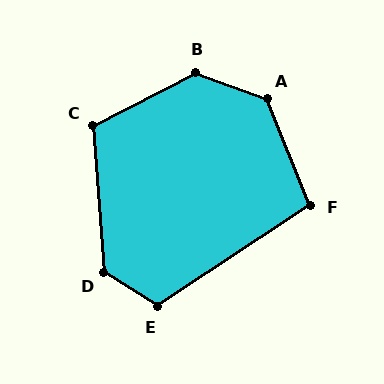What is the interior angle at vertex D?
Approximately 127 degrees (obtuse).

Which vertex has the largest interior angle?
A, at approximately 133 degrees.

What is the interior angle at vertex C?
Approximately 113 degrees (obtuse).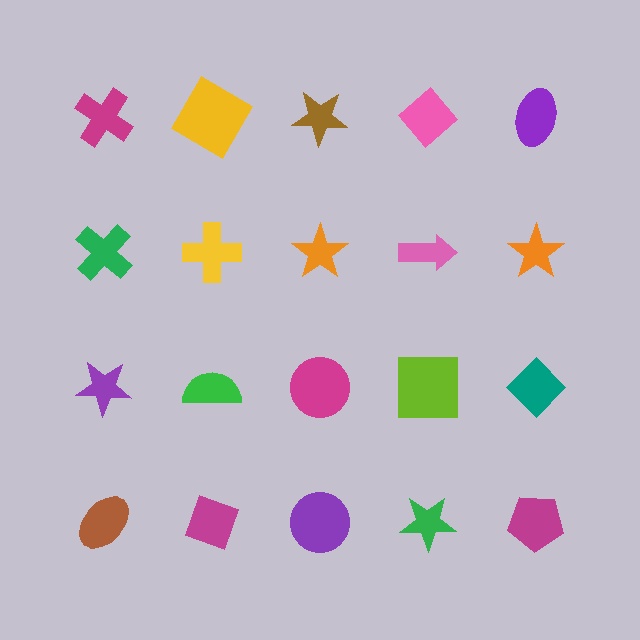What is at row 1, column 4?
A pink diamond.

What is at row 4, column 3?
A purple circle.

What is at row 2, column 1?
A green cross.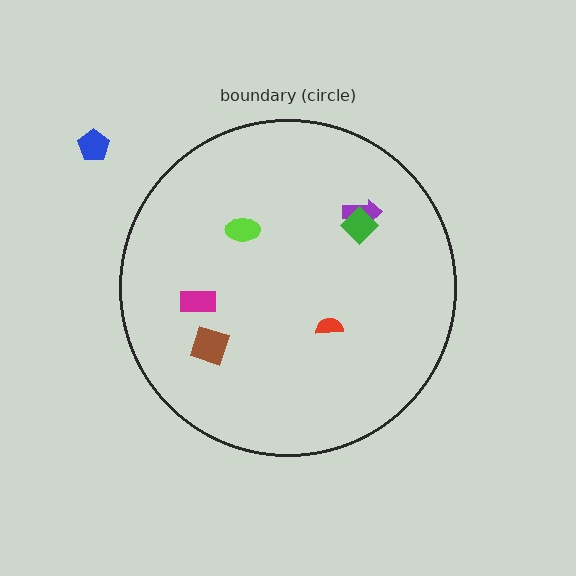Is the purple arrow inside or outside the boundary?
Inside.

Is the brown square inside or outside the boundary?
Inside.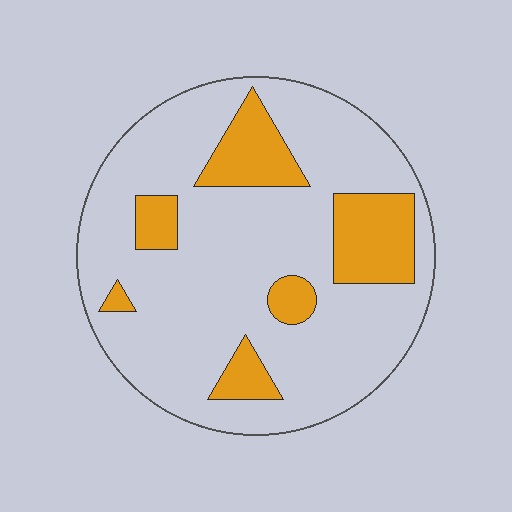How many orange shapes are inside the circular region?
6.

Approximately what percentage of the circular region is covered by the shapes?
Approximately 20%.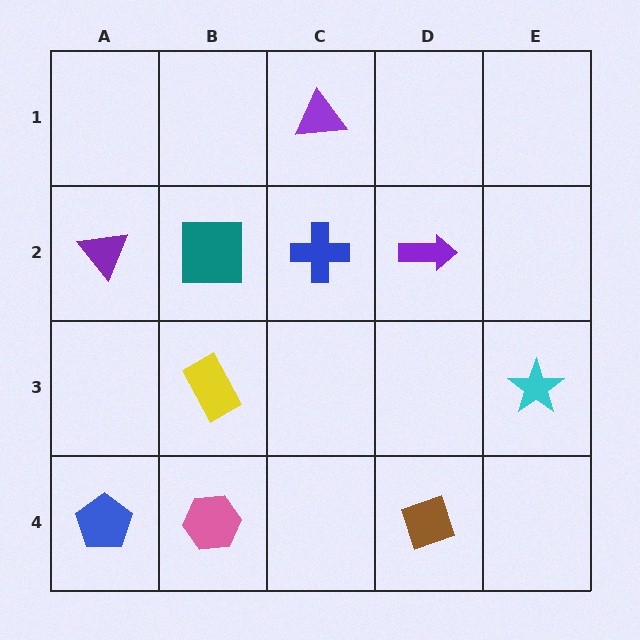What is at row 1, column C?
A purple triangle.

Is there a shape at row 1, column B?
No, that cell is empty.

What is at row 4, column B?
A pink hexagon.